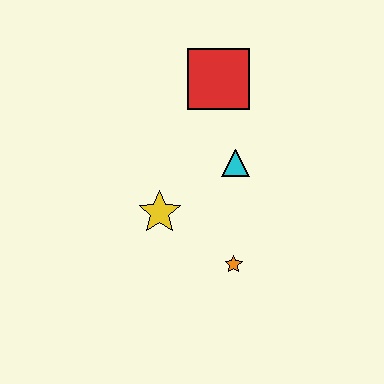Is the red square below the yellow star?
No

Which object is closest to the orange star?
The yellow star is closest to the orange star.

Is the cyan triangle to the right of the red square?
Yes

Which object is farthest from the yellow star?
The red square is farthest from the yellow star.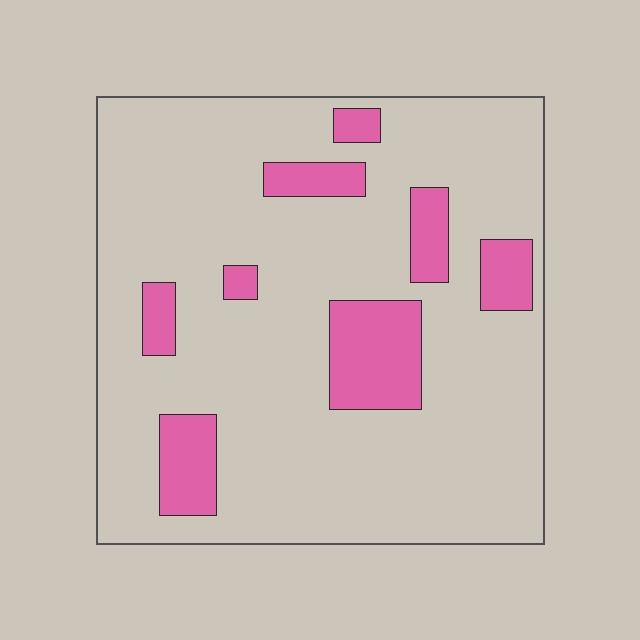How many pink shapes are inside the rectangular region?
8.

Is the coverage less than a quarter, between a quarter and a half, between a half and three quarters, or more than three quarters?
Less than a quarter.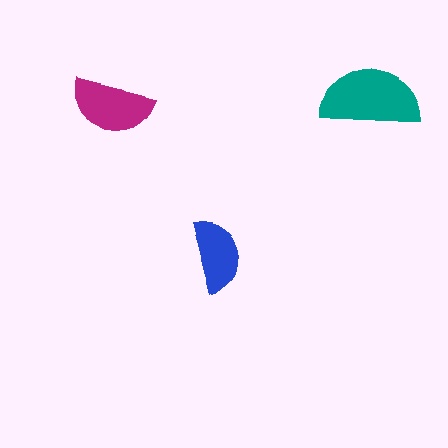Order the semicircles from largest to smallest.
the teal one, the magenta one, the blue one.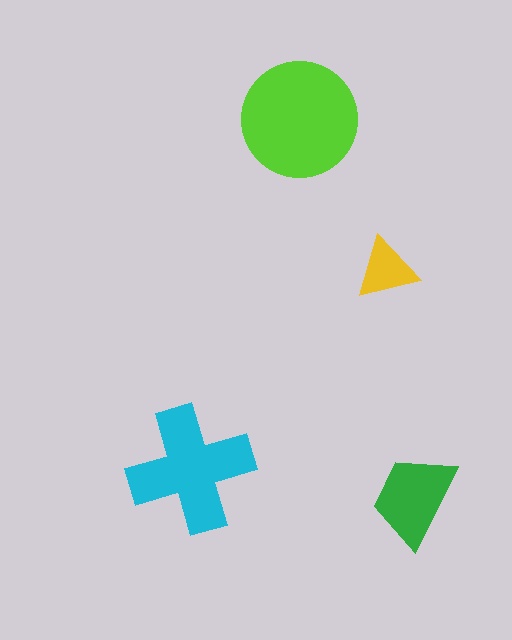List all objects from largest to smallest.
The lime circle, the cyan cross, the green trapezoid, the yellow triangle.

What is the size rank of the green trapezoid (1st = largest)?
3rd.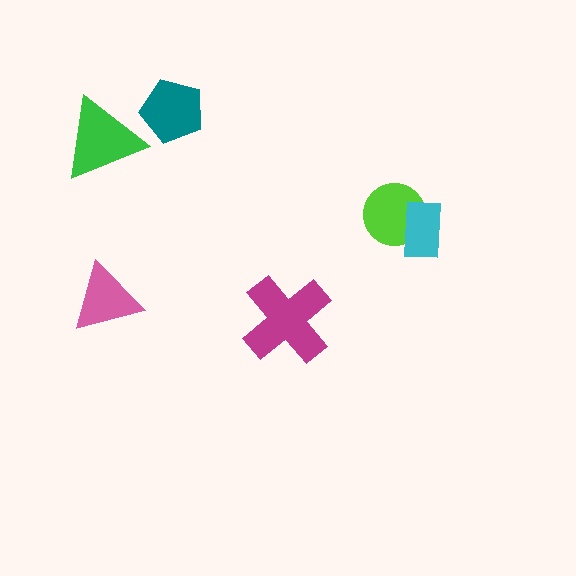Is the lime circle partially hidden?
Yes, it is partially covered by another shape.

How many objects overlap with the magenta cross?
0 objects overlap with the magenta cross.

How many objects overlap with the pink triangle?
0 objects overlap with the pink triangle.